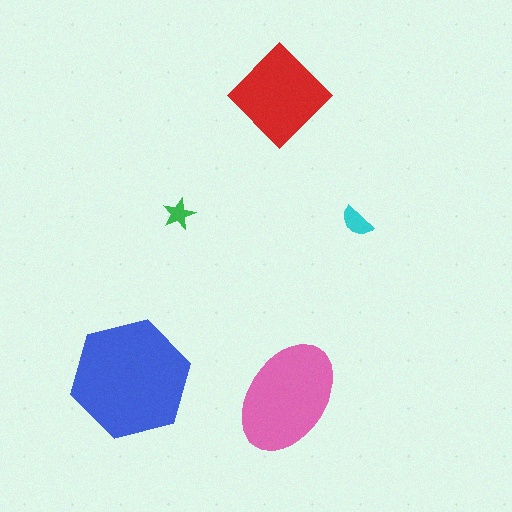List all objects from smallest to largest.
The green star, the cyan semicircle, the red diamond, the pink ellipse, the blue hexagon.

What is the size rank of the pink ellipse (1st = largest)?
2nd.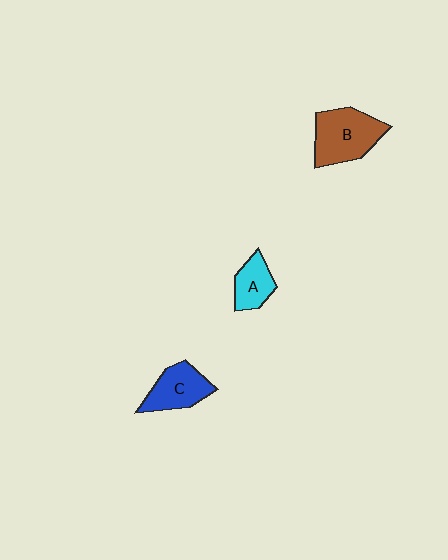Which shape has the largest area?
Shape B (brown).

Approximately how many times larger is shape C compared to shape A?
Approximately 1.4 times.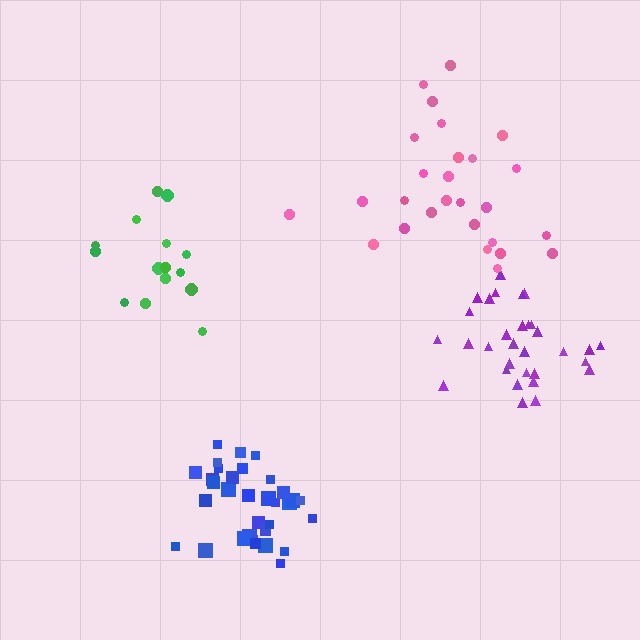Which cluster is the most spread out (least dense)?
Pink.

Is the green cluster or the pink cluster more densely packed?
Green.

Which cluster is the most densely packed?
Blue.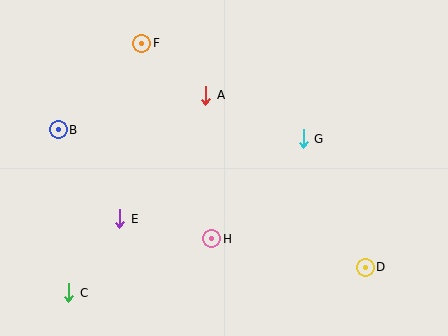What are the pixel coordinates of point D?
Point D is at (365, 267).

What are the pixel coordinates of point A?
Point A is at (206, 95).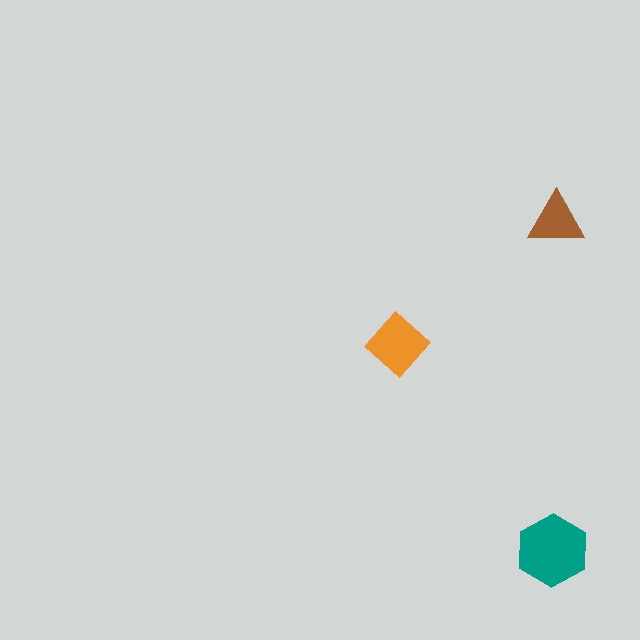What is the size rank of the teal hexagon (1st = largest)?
1st.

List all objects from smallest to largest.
The brown triangle, the orange diamond, the teal hexagon.